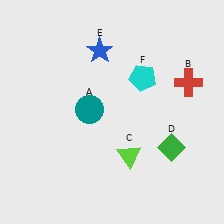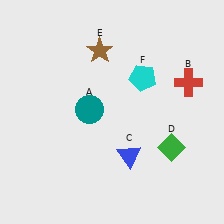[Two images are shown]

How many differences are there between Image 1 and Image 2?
There are 2 differences between the two images.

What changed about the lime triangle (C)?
In Image 1, C is lime. In Image 2, it changed to blue.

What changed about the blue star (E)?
In Image 1, E is blue. In Image 2, it changed to brown.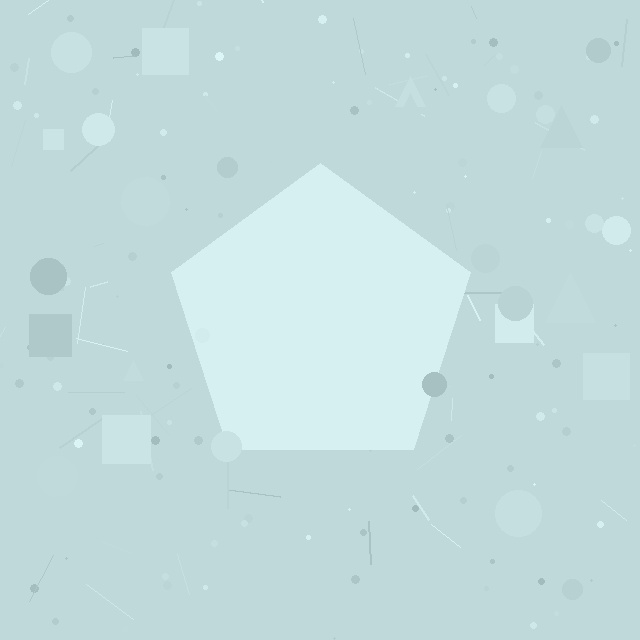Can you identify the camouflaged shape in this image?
The camouflaged shape is a pentagon.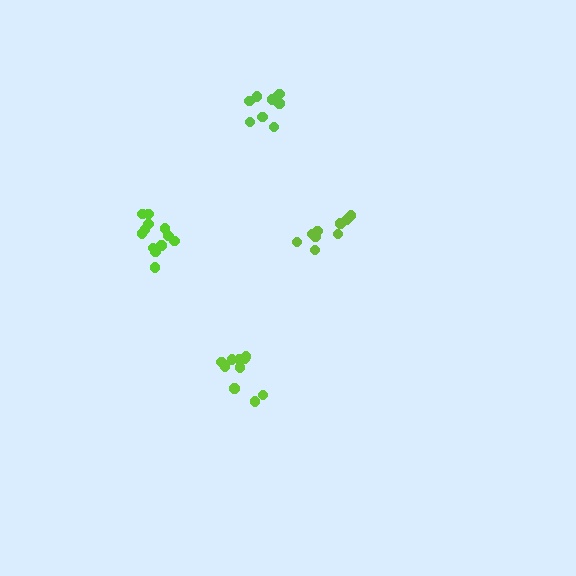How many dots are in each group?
Group 1: 9 dots, Group 2: 9 dots, Group 3: 12 dots, Group 4: 10 dots (40 total).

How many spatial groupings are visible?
There are 4 spatial groupings.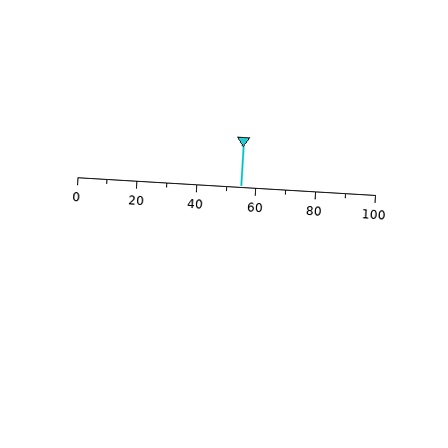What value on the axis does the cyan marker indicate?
The marker indicates approximately 55.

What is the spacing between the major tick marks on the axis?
The major ticks are spaced 20 apart.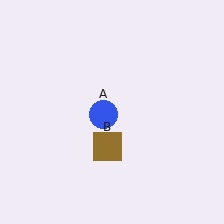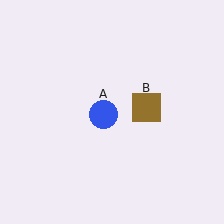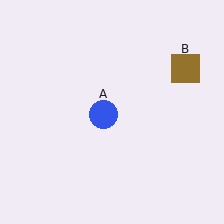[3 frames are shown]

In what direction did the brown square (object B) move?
The brown square (object B) moved up and to the right.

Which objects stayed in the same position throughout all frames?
Blue circle (object A) remained stationary.